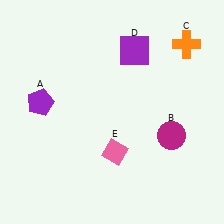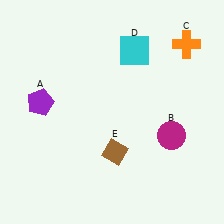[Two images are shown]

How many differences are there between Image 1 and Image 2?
There are 2 differences between the two images.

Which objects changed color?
D changed from purple to cyan. E changed from pink to brown.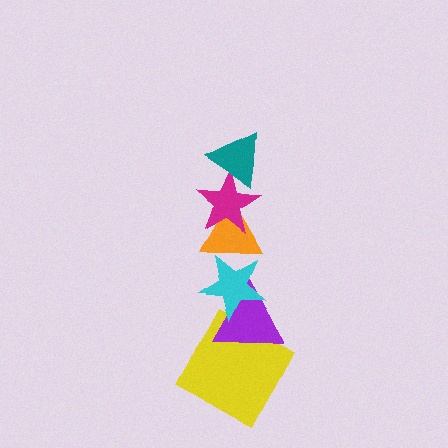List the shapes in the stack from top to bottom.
From top to bottom: the teal triangle, the magenta star, the orange triangle, the cyan star, the purple triangle, the yellow square.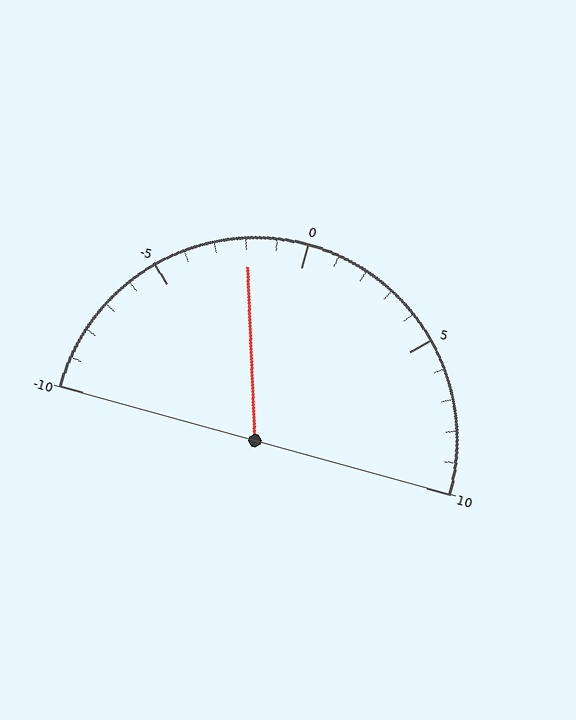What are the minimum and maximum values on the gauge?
The gauge ranges from -10 to 10.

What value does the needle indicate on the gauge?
The needle indicates approximately -2.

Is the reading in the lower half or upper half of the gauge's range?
The reading is in the lower half of the range (-10 to 10).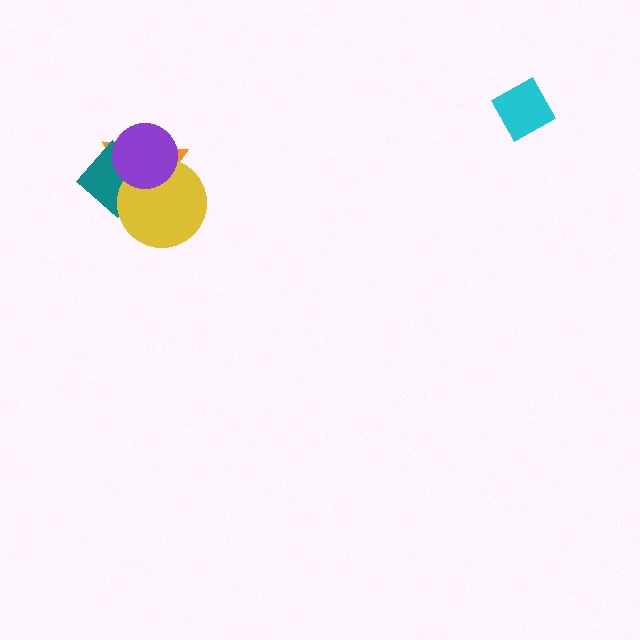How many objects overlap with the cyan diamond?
0 objects overlap with the cyan diamond.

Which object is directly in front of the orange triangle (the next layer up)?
The teal diamond is directly in front of the orange triangle.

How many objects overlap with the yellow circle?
3 objects overlap with the yellow circle.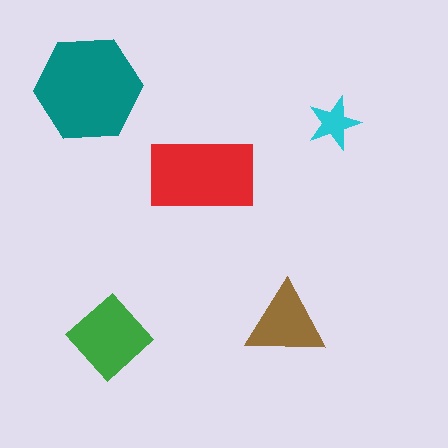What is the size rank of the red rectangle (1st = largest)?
2nd.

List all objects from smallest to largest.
The cyan star, the brown triangle, the green diamond, the red rectangle, the teal hexagon.